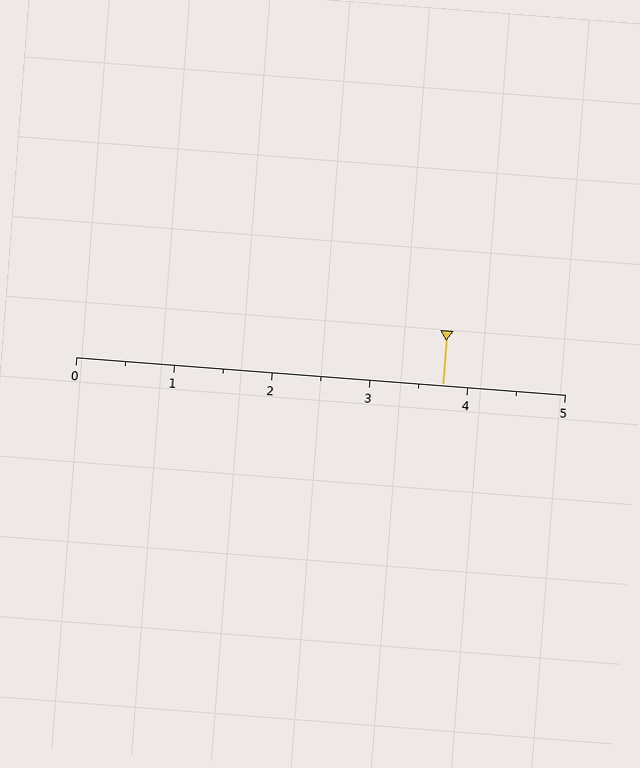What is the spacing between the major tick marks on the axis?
The major ticks are spaced 1 apart.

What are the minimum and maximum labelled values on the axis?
The axis runs from 0 to 5.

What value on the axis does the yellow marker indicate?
The marker indicates approximately 3.8.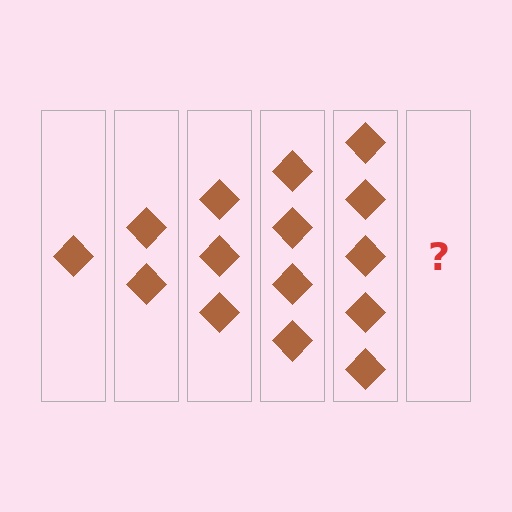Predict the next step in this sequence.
The next step is 6 diamonds.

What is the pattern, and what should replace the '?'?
The pattern is that each step adds one more diamond. The '?' should be 6 diamonds.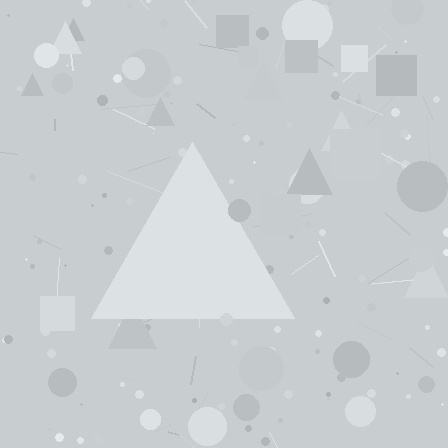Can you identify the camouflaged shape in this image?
The camouflaged shape is a triangle.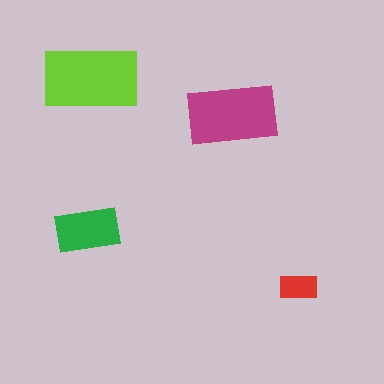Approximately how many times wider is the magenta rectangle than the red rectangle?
About 2.5 times wider.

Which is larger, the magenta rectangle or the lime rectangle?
The lime one.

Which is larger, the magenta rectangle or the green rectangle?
The magenta one.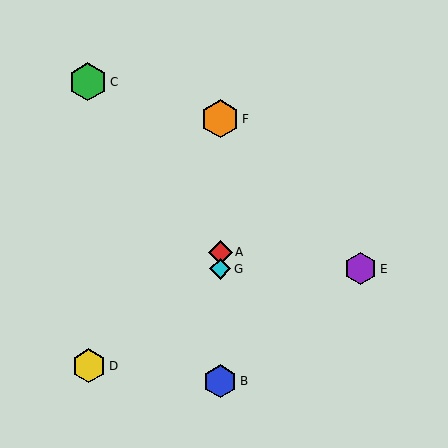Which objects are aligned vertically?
Objects A, B, F, G are aligned vertically.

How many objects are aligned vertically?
4 objects (A, B, F, G) are aligned vertically.